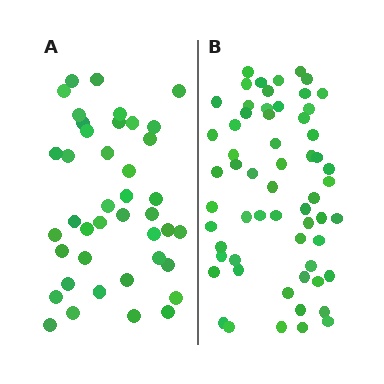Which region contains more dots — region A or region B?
Region B (the right region) has more dots.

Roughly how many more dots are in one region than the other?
Region B has approximately 20 more dots than region A.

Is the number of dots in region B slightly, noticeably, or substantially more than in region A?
Region B has substantially more. The ratio is roughly 1.5 to 1.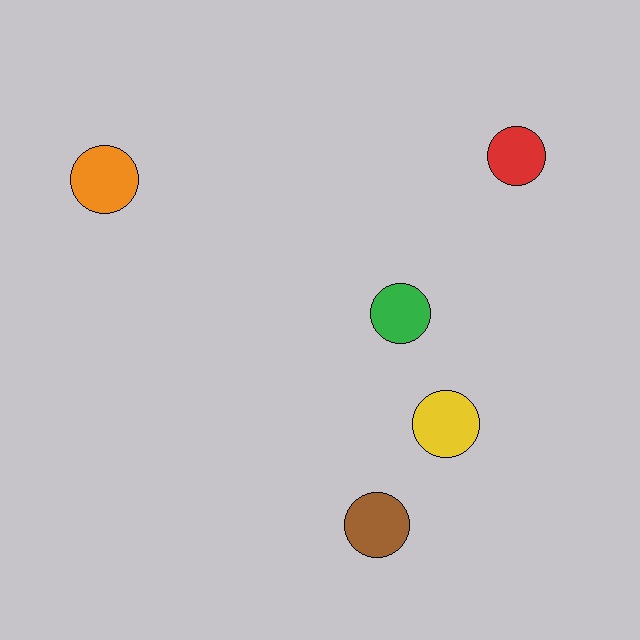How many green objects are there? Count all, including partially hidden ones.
There is 1 green object.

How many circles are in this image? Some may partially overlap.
There are 5 circles.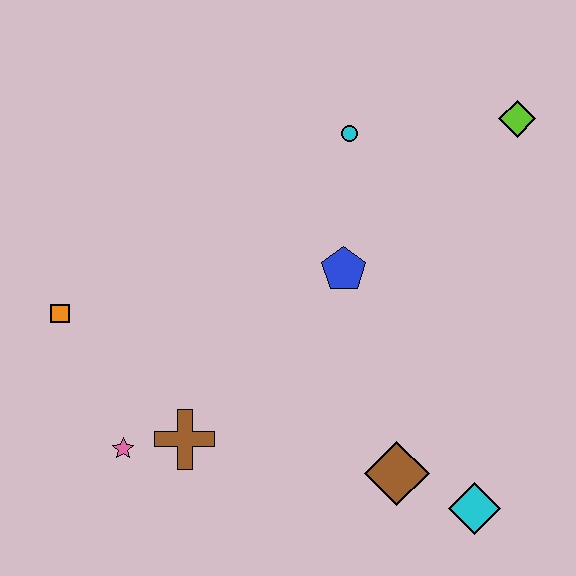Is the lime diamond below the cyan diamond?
No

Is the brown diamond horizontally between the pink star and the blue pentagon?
No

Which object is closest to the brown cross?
The pink star is closest to the brown cross.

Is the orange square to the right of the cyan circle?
No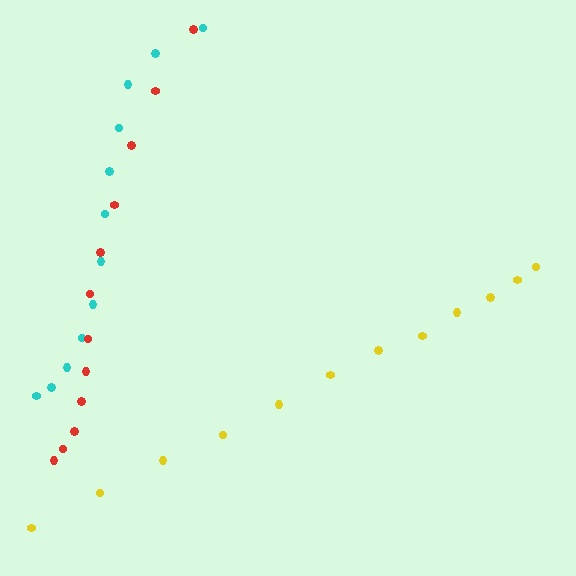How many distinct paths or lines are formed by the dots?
There are 3 distinct paths.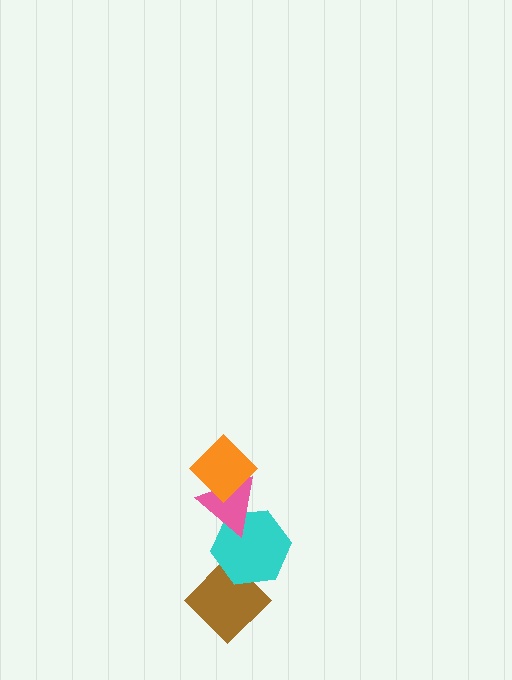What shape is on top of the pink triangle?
The orange diamond is on top of the pink triangle.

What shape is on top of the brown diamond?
The cyan hexagon is on top of the brown diamond.